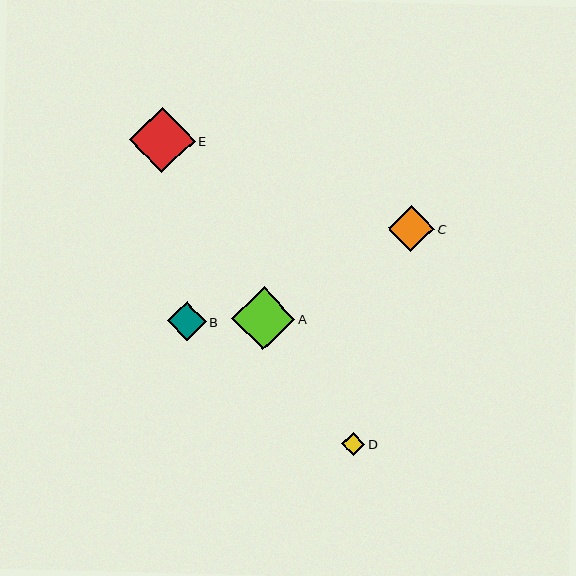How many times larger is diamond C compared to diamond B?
Diamond C is approximately 1.2 times the size of diamond B.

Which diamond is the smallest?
Diamond D is the smallest with a size of approximately 23 pixels.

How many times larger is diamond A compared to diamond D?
Diamond A is approximately 2.8 times the size of diamond D.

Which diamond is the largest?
Diamond E is the largest with a size of approximately 65 pixels.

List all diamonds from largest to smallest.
From largest to smallest: E, A, C, B, D.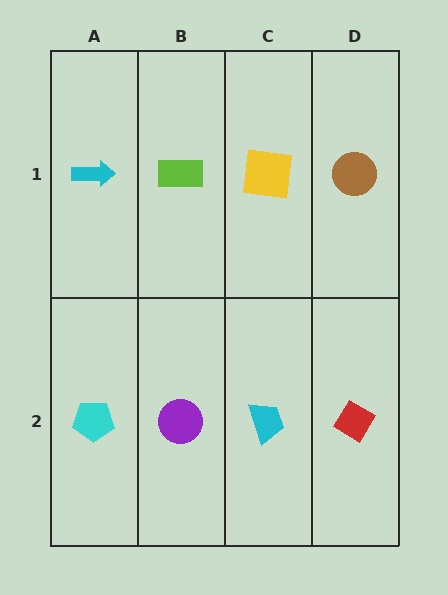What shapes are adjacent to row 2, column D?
A brown circle (row 1, column D), a cyan trapezoid (row 2, column C).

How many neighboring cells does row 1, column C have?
3.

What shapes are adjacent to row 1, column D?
A red diamond (row 2, column D), a yellow square (row 1, column C).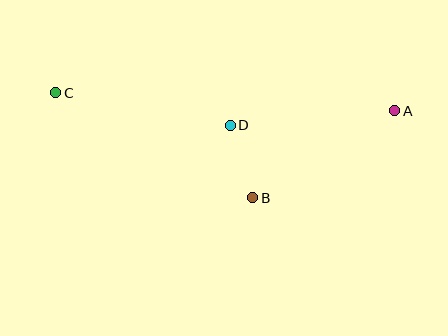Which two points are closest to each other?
Points B and D are closest to each other.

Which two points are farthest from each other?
Points A and C are farthest from each other.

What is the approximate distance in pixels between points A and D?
The distance between A and D is approximately 165 pixels.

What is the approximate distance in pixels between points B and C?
The distance between B and C is approximately 224 pixels.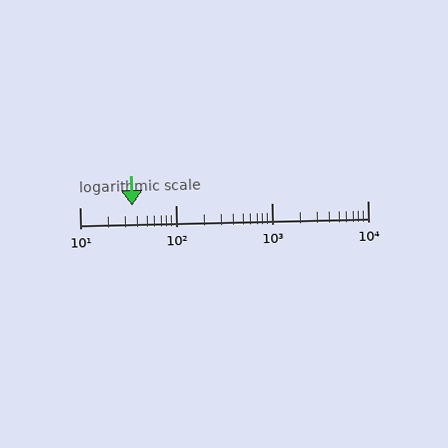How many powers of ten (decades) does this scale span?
The scale spans 3 decades, from 10 to 10000.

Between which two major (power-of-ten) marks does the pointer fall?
The pointer is between 10 and 100.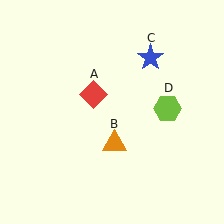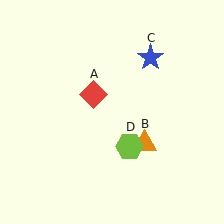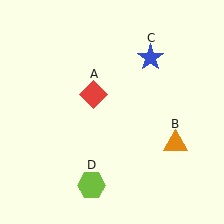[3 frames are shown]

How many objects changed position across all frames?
2 objects changed position: orange triangle (object B), lime hexagon (object D).